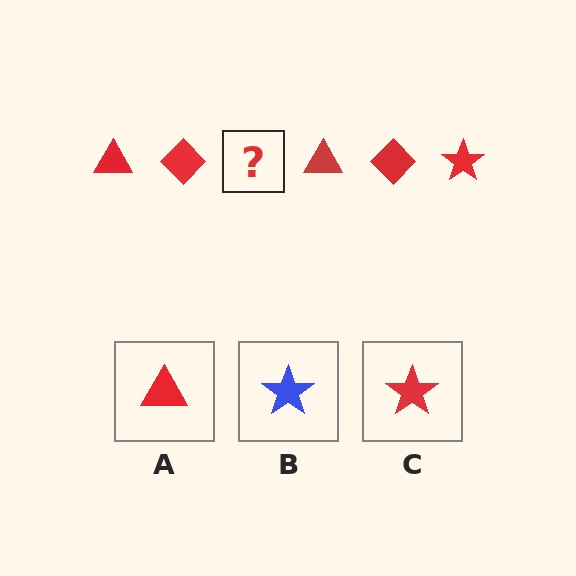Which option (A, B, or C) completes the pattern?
C.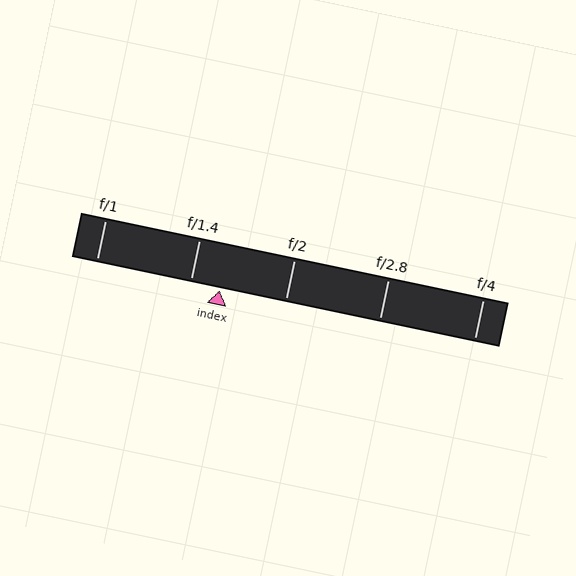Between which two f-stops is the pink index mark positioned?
The index mark is between f/1.4 and f/2.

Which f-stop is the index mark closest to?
The index mark is closest to f/1.4.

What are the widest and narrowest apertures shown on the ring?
The widest aperture shown is f/1 and the narrowest is f/4.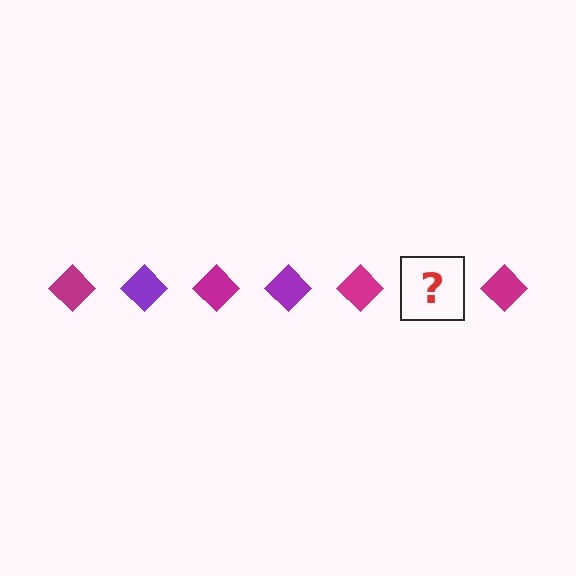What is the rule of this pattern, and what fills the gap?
The rule is that the pattern cycles through magenta, purple diamonds. The gap should be filled with a purple diamond.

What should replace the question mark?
The question mark should be replaced with a purple diamond.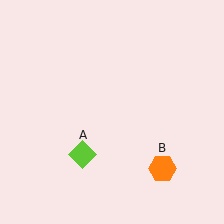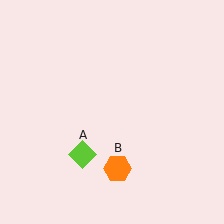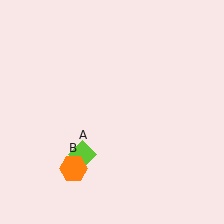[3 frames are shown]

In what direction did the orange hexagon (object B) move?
The orange hexagon (object B) moved left.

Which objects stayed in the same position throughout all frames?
Lime diamond (object A) remained stationary.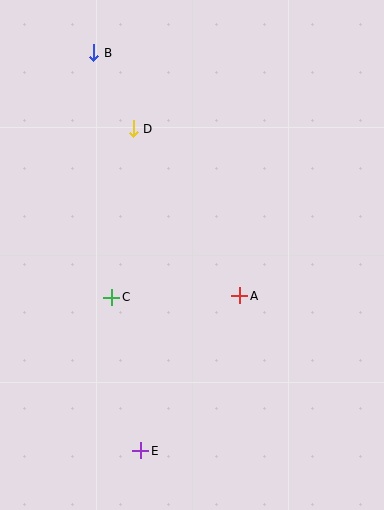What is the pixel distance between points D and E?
The distance between D and E is 322 pixels.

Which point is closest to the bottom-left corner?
Point E is closest to the bottom-left corner.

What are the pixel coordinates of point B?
Point B is at (94, 53).